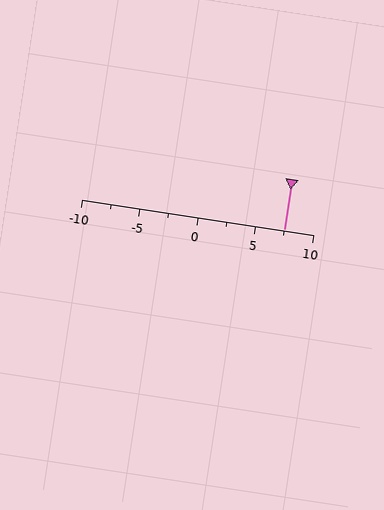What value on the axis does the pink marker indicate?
The marker indicates approximately 7.5.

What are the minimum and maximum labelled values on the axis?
The axis runs from -10 to 10.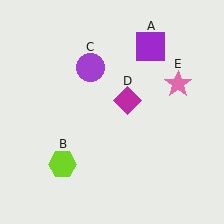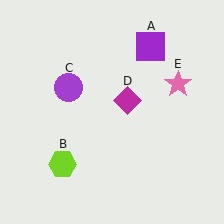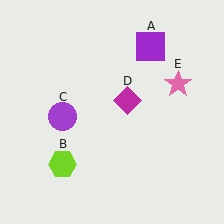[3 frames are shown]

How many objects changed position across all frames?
1 object changed position: purple circle (object C).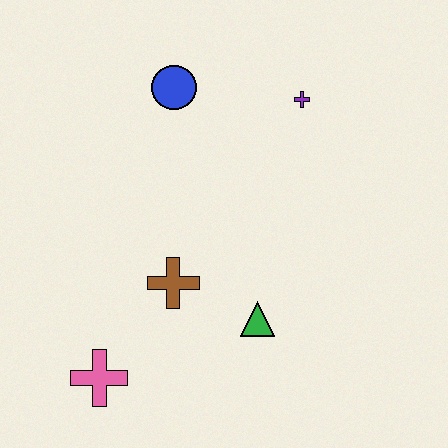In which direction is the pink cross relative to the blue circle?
The pink cross is below the blue circle.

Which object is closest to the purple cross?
The blue circle is closest to the purple cross.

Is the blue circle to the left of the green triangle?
Yes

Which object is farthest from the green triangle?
The blue circle is farthest from the green triangle.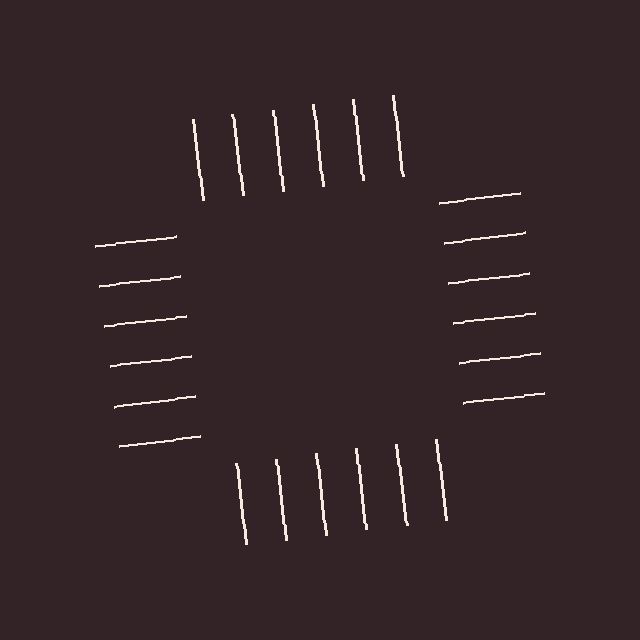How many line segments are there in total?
24 — 6 along each of the 4 edges.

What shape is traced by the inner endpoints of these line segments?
An illusory square — the line segments terminate on its edges but no continuous stroke is drawn.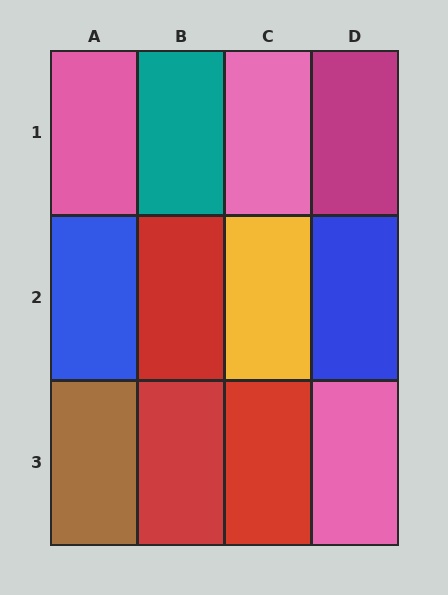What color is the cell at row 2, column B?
Red.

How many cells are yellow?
1 cell is yellow.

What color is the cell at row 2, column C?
Yellow.